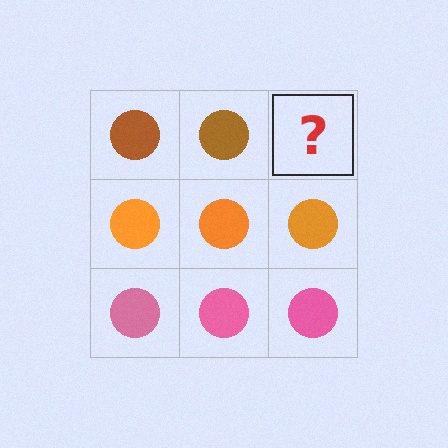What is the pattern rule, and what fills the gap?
The rule is that each row has a consistent color. The gap should be filled with a brown circle.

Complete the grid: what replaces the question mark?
The question mark should be replaced with a brown circle.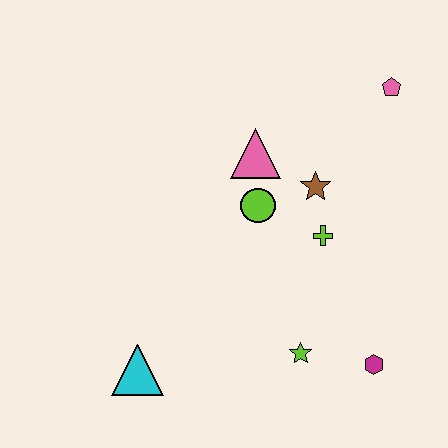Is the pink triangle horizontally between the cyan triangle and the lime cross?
Yes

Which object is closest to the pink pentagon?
The brown star is closest to the pink pentagon.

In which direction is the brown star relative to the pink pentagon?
The brown star is below the pink pentagon.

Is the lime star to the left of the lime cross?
Yes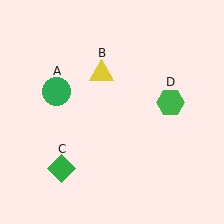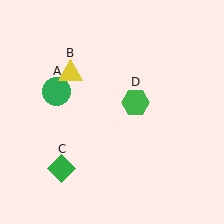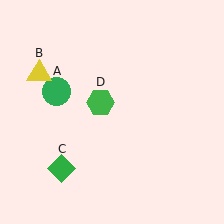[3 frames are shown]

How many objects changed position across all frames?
2 objects changed position: yellow triangle (object B), green hexagon (object D).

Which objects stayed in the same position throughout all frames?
Green circle (object A) and green diamond (object C) remained stationary.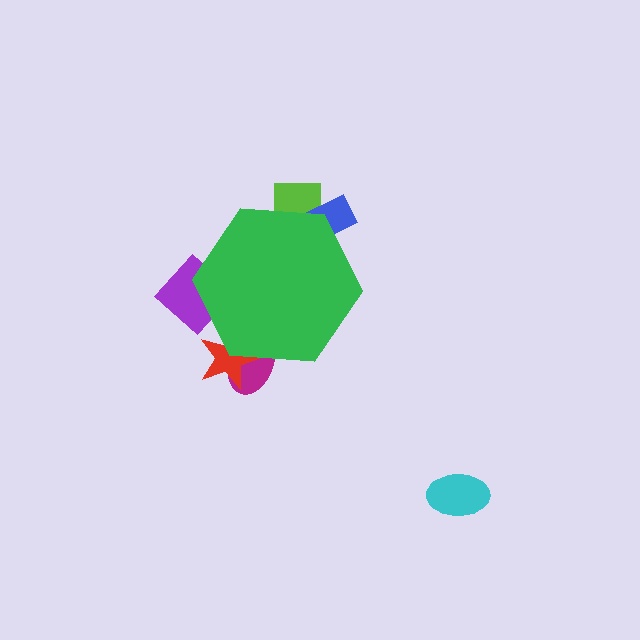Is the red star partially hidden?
Yes, the red star is partially hidden behind the green hexagon.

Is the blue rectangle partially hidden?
Yes, the blue rectangle is partially hidden behind the green hexagon.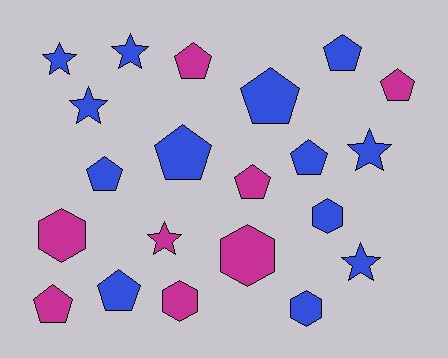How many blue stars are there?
There are 5 blue stars.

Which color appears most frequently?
Blue, with 13 objects.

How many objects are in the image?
There are 21 objects.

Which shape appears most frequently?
Pentagon, with 10 objects.